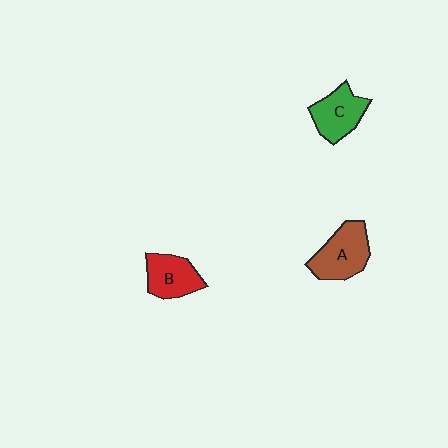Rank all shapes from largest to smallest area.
From largest to smallest: A (brown), C (green), B (red).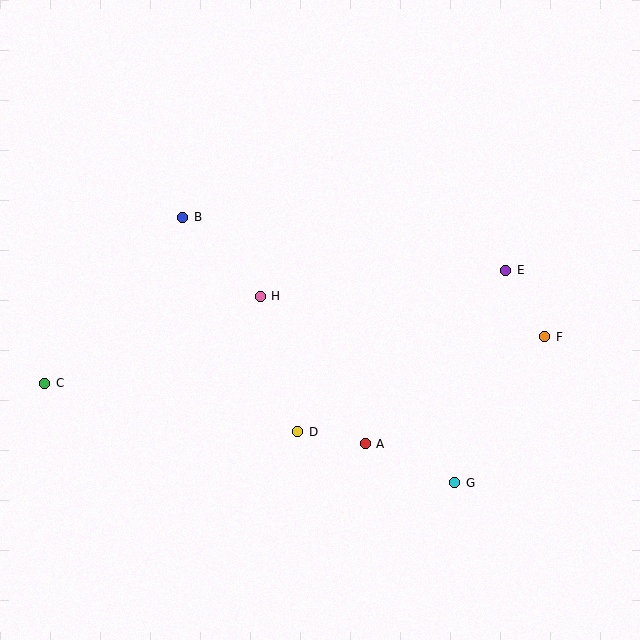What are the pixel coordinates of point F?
Point F is at (545, 337).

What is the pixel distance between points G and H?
The distance between G and H is 269 pixels.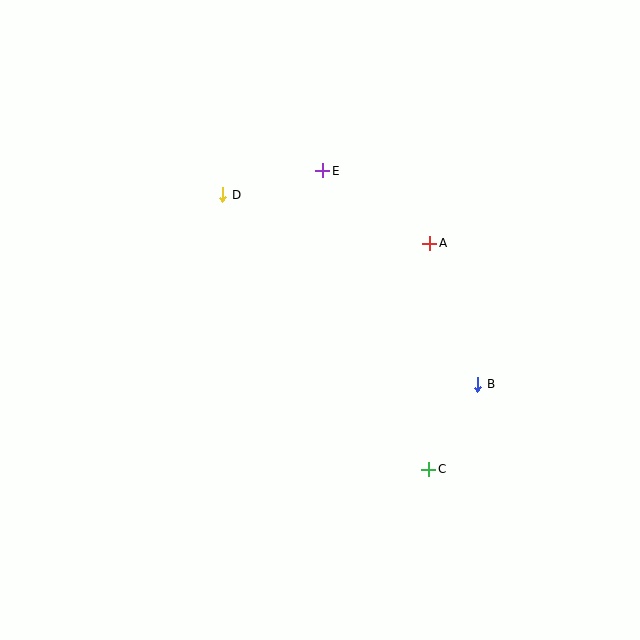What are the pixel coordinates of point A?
Point A is at (430, 243).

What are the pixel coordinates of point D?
Point D is at (223, 195).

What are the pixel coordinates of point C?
Point C is at (429, 469).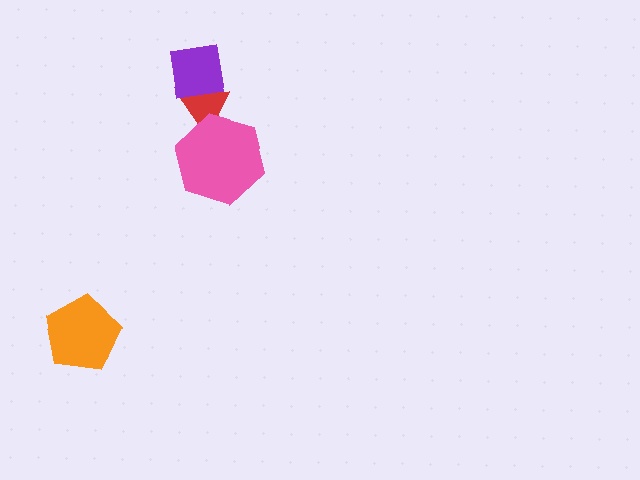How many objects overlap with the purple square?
1 object overlaps with the purple square.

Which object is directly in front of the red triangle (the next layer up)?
The purple square is directly in front of the red triangle.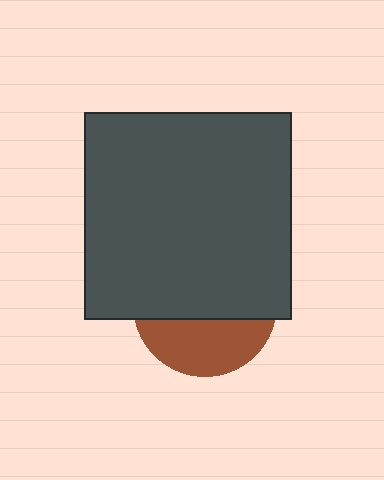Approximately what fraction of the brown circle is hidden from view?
Roughly 63% of the brown circle is hidden behind the dark gray square.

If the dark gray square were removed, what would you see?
You would see the complete brown circle.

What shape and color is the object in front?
The object in front is a dark gray square.